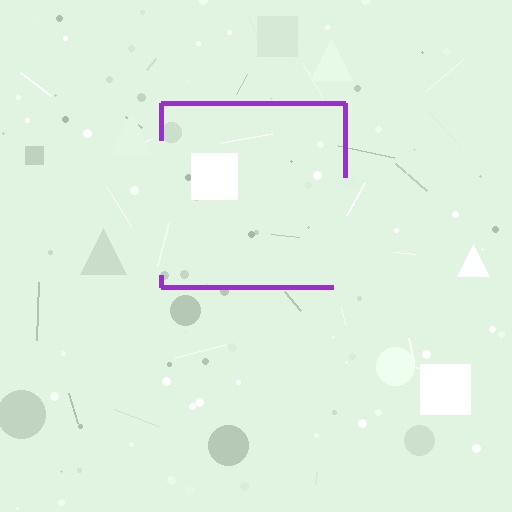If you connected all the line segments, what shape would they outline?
They would outline a square.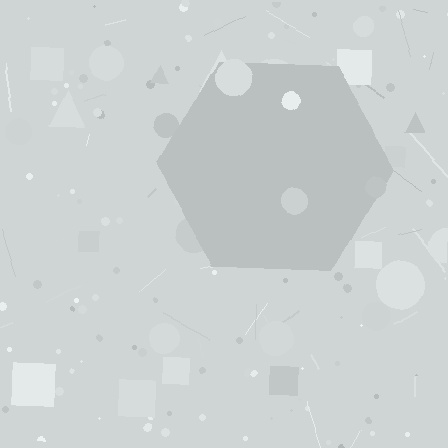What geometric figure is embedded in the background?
A hexagon is embedded in the background.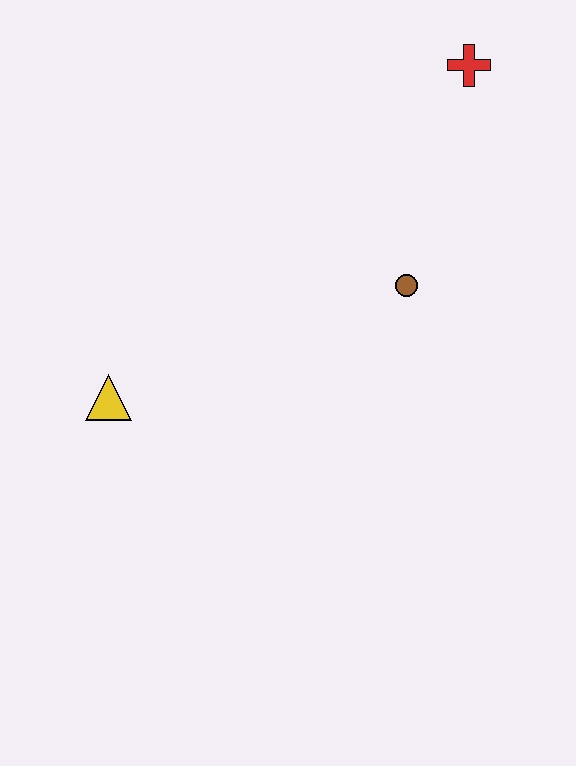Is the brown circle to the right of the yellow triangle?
Yes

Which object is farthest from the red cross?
The yellow triangle is farthest from the red cross.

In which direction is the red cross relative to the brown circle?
The red cross is above the brown circle.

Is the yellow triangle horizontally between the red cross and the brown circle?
No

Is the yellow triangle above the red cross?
No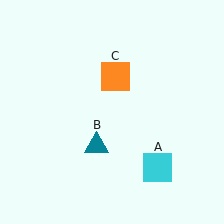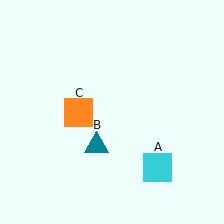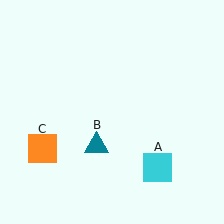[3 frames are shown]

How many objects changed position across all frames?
1 object changed position: orange square (object C).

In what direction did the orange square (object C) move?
The orange square (object C) moved down and to the left.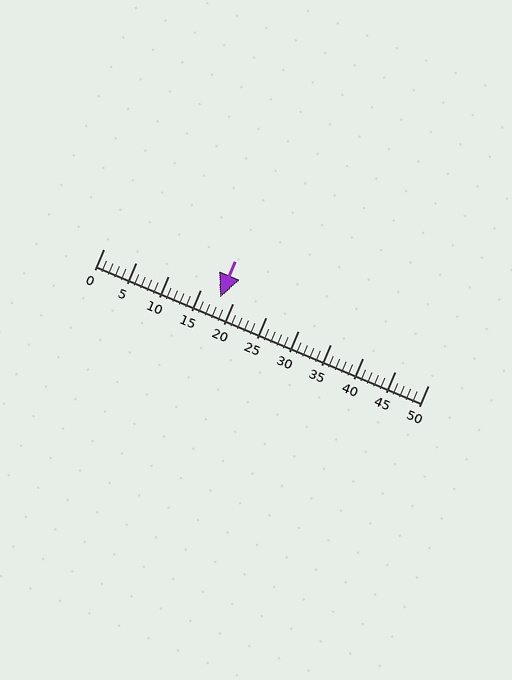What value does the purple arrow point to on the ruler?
The purple arrow points to approximately 18.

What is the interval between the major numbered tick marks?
The major tick marks are spaced 5 units apart.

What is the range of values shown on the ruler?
The ruler shows values from 0 to 50.